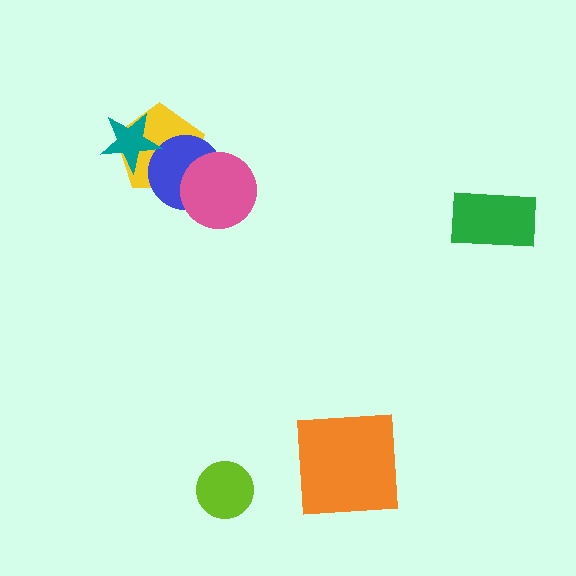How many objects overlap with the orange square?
0 objects overlap with the orange square.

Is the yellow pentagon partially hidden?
Yes, it is partially covered by another shape.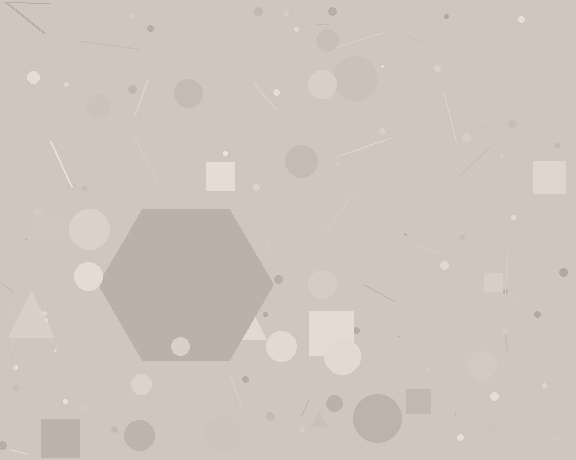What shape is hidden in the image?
A hexagon is hidden in the image.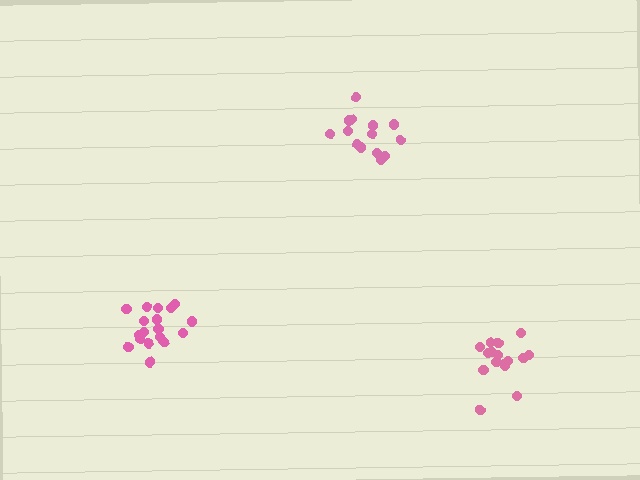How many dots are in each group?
Group 1: 16 dots, Group 2: 15 dots, Group 3: 19 dots (50 total).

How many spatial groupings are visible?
There are 3 spatial groupings.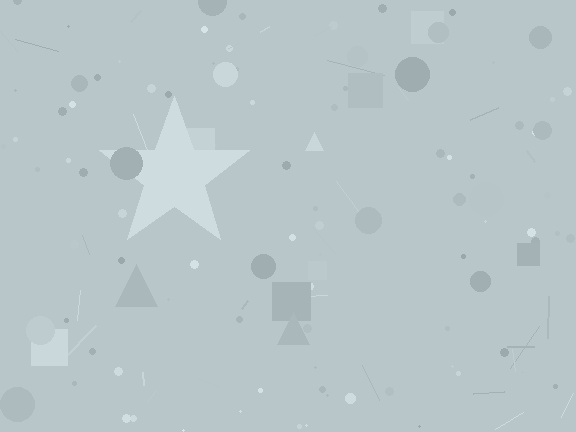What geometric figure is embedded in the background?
A star is embedded in the background.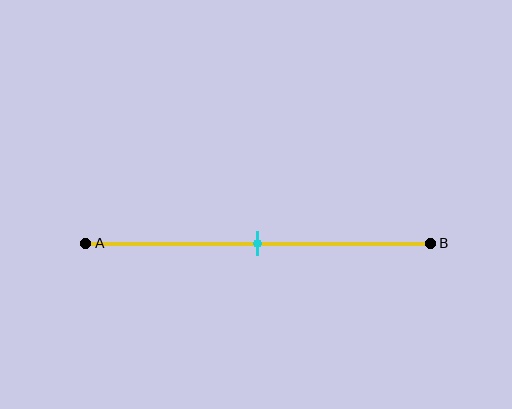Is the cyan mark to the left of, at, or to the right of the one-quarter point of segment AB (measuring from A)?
The cyan mark is to the right of the one-quarter point of segment AB.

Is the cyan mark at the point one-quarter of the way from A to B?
No, the mark is at about 50% from A, not at the 25% one-quarter point.